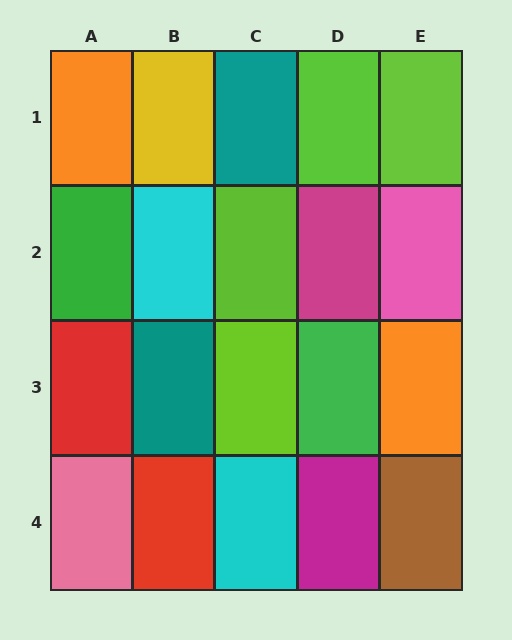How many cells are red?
2 cells are red.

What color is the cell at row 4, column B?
Red.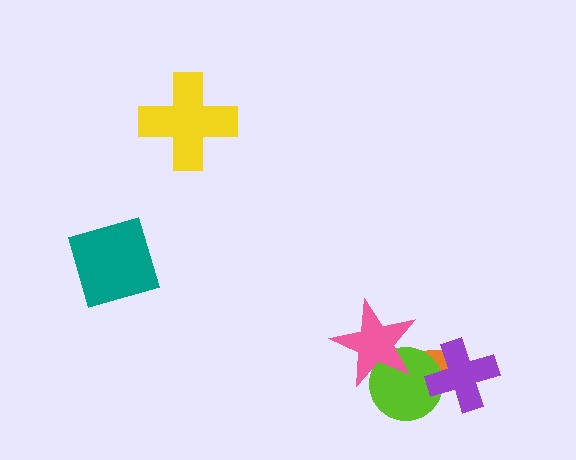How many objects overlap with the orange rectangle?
3 objects overlap with the orange rectangle.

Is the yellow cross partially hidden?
No, no other shape covers it.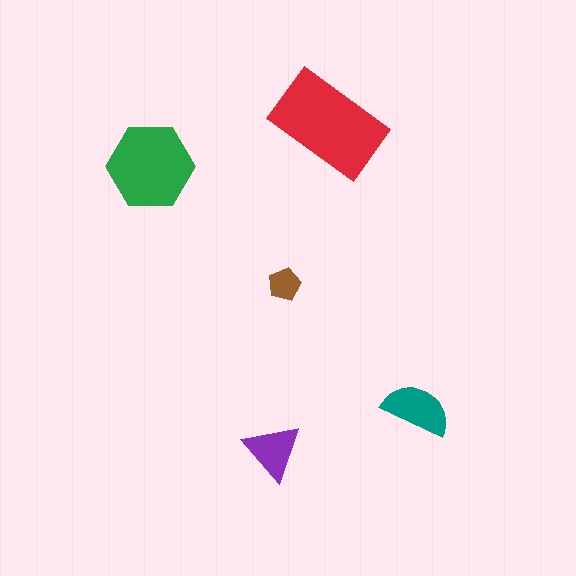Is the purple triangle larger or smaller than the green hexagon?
Smaller.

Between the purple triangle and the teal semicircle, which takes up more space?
The teal semicircle.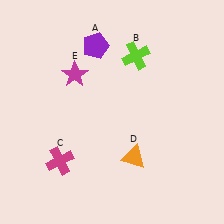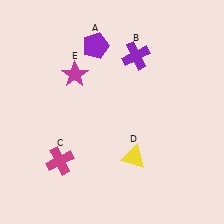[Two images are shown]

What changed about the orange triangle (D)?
In Image 1, D is orange. In Image 2, it changed to yellow.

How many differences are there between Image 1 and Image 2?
There are 2 differences between the two images.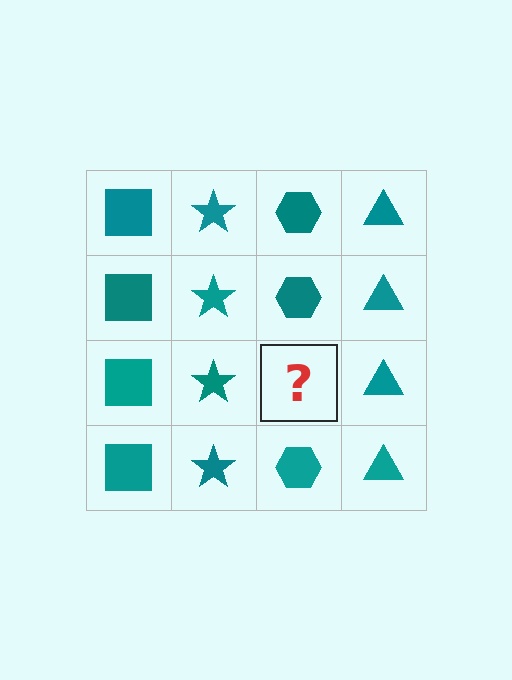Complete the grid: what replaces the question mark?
The question mark should be replaced with a teal hexagon.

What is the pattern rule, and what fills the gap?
The rule is that each column has a consistent shape. The gap should be filled with a teal hexagon.